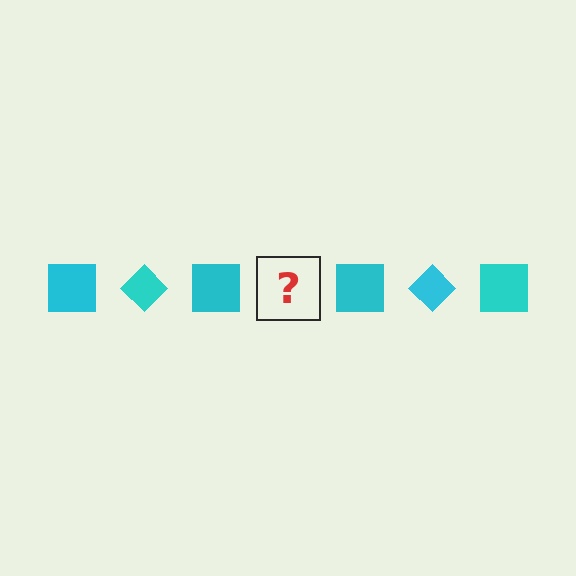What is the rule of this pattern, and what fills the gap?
The rule is that the pattern cycles through square, diamond shapes in cyan. The gap should be filled with a cyan diamond.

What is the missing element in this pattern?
The missing element is a cyan diamond.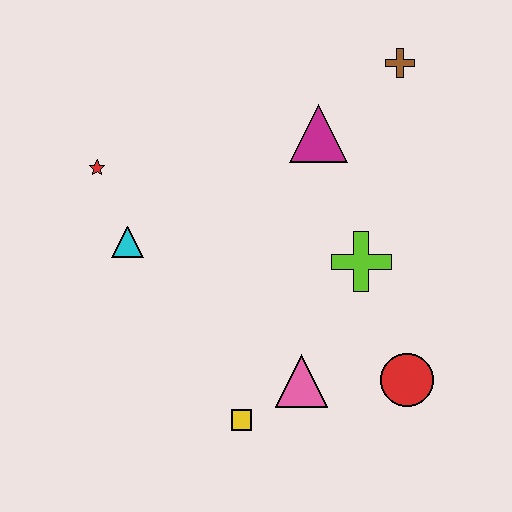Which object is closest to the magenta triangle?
The brown cross is closest to the magenta triangle.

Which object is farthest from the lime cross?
The red star is farthest from the lime cross.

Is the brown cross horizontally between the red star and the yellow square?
No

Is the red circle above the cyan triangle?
No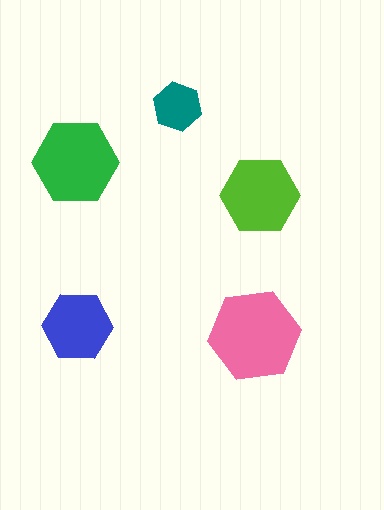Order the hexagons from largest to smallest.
the pink one, the green one, the lime one, the blue one, the teal one.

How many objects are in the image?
There are 5 objects in the image.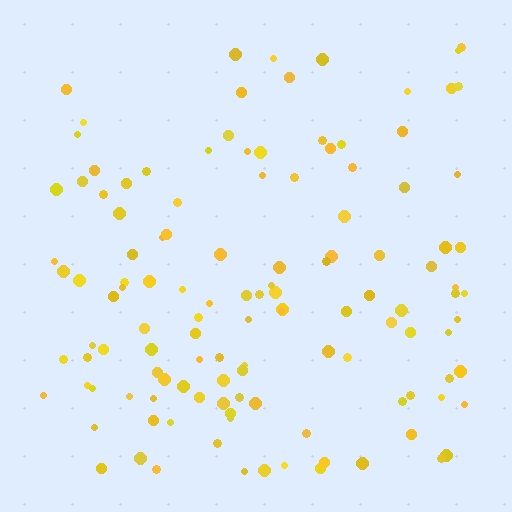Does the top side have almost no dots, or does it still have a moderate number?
Still a moderate number, just noticeably fewer than the bottom.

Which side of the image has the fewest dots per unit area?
The top.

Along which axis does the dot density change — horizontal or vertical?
Vertical.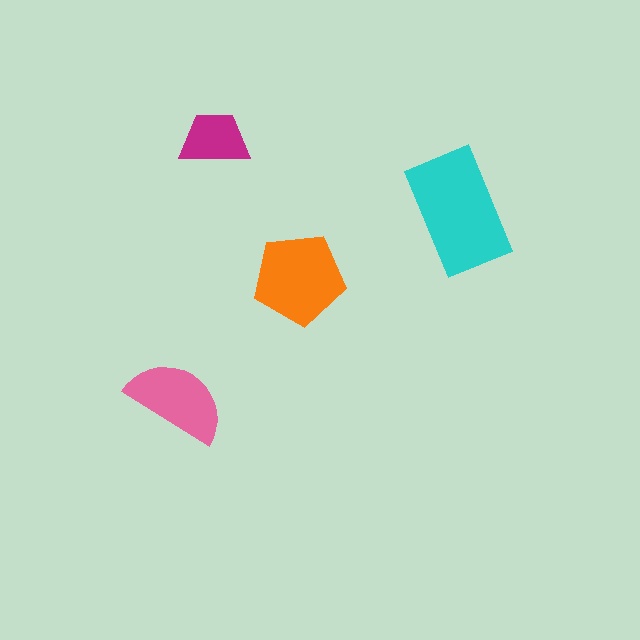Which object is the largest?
The cyan rectangle.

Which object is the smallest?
The magenta trapezoid.